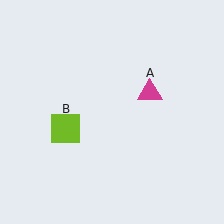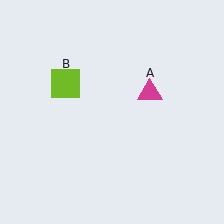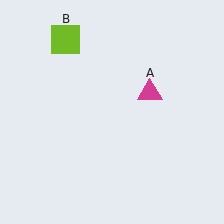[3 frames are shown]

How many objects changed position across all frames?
1 object changed position: lime square (object B).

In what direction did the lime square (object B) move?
The lime square (object B) moved up.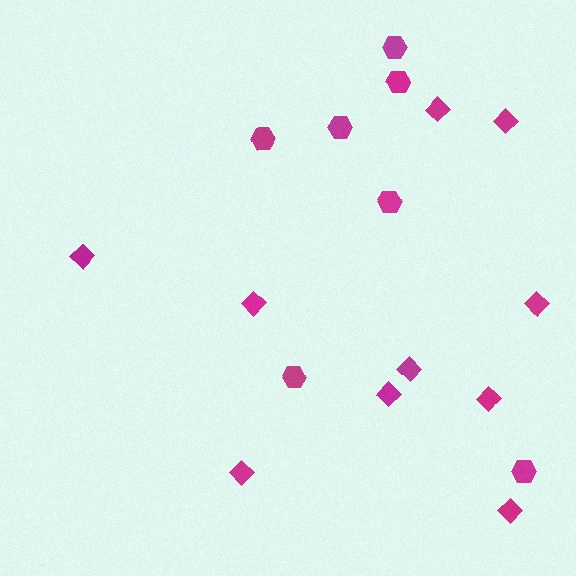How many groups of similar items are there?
There are 2 groups: one group of hexagons (7) and one group of diamonds (10).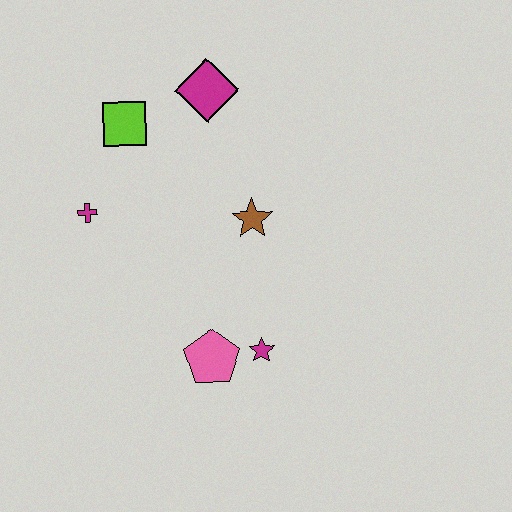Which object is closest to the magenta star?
The pink pentagon is closest to the magenta star.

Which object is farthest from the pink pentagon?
The magenta diamond is farthest from the pink pentagon.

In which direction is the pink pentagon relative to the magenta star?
The pink pentagon is to the left of the magenta star.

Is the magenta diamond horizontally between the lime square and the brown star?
Yes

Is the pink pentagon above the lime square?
No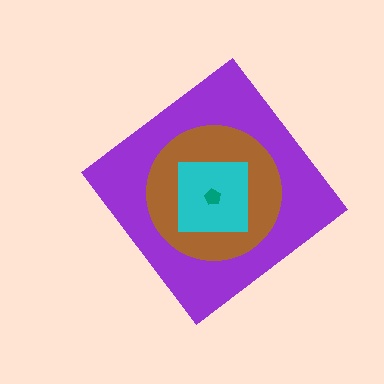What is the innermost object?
The teal pentagon.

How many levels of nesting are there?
4.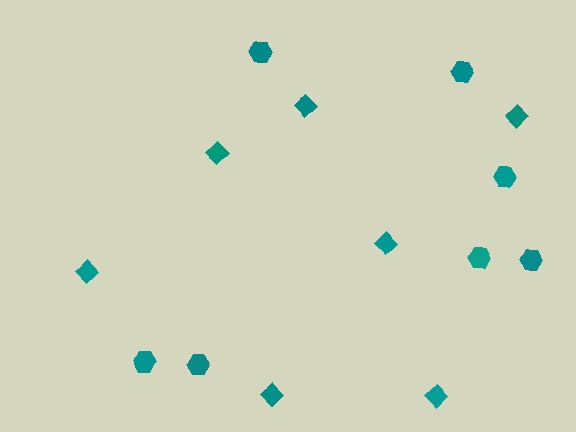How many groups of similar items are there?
There are 2 groups: one group of diamonds (7) and one group of hexagons (7).